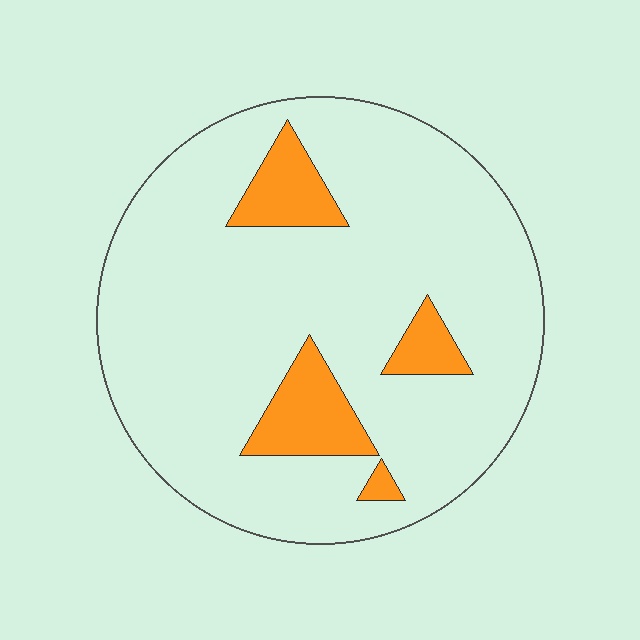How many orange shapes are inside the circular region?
4.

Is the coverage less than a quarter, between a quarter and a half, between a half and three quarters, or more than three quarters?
Less than a quarter.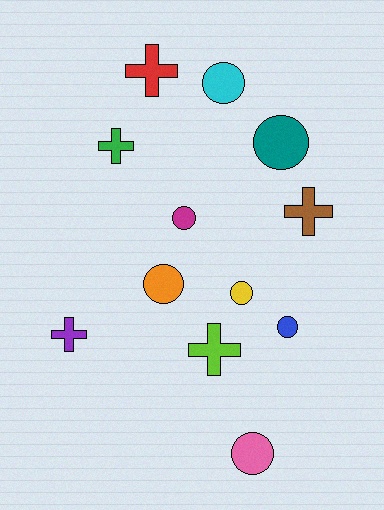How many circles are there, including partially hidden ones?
There are 7 circles.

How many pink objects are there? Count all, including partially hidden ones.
There is 1 pink object.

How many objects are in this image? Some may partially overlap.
There are 12 objects.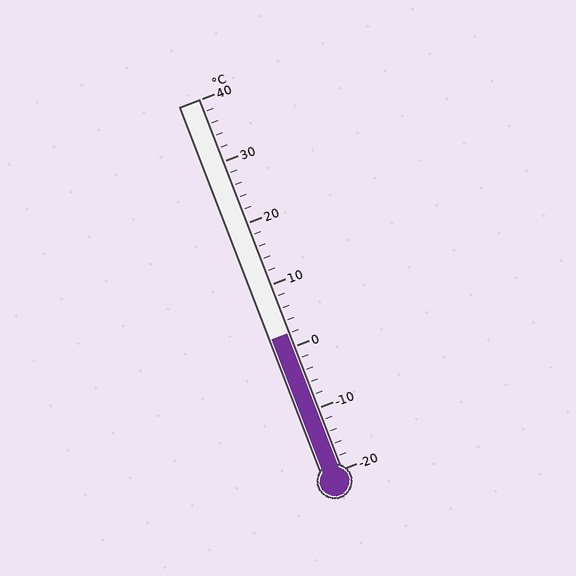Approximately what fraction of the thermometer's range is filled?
The thermometer is filled to approximately 35% of its range.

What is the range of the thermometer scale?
The thermometer scale ranges from -20°C to 40°C.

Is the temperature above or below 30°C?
The temperature is below 30°C.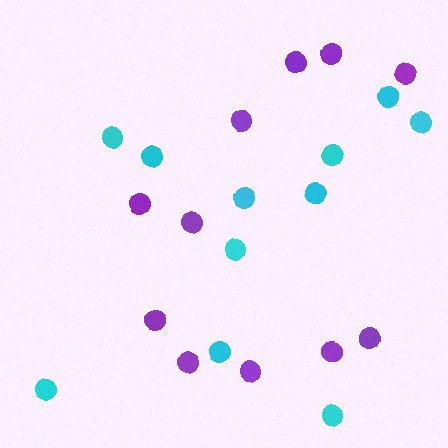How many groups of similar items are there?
There are 2 groups: one group of cyan circles (11) and one group of purple circles (11).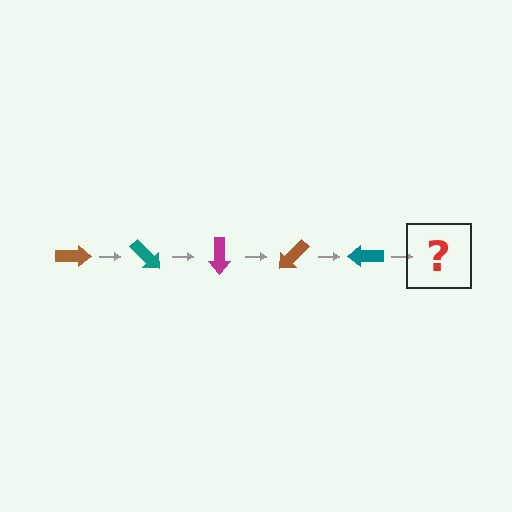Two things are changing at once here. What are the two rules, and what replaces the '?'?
The two rules are that it rotates 45 degrees each step and the color cycles through brown, teal, and magenta. The '?' should be a magenta arrow, rotated 225 degrees from the start.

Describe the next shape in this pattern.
It should be a magenta arrow, rotated 225 degrees from the start.